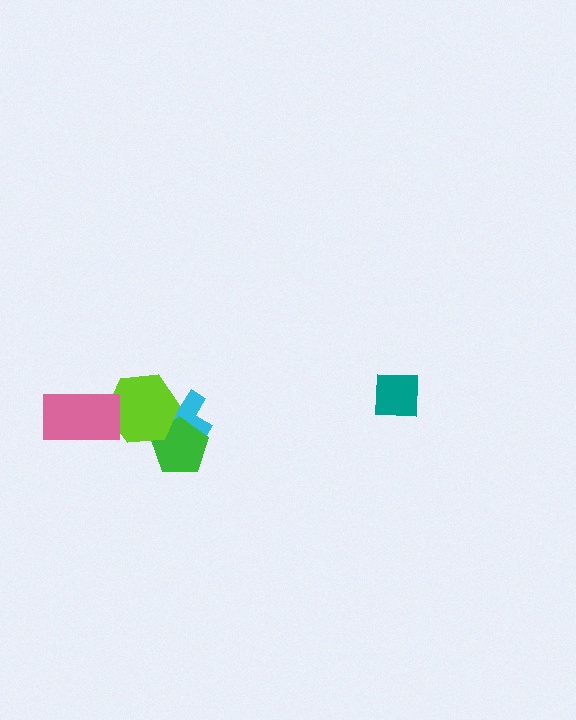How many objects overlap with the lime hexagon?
3 objects overlap with the lime hexagon.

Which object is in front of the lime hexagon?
The pink rectangle is in front of the lime hexagon.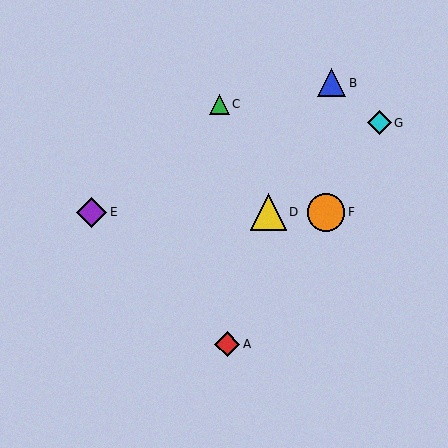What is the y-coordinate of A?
Object A is at y≈344.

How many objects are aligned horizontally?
3 objects (D, E, F) are aligned horizontally.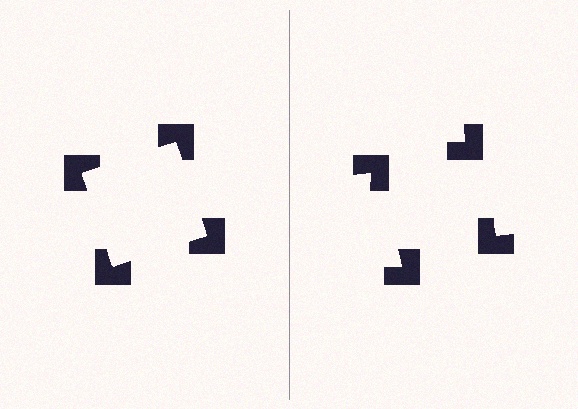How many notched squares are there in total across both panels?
8 — 4 on each side.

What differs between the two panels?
The notched squares are positioned identically on both sides; only the wedge orientations differ. On the left they align to a square; on the right they are misaligned.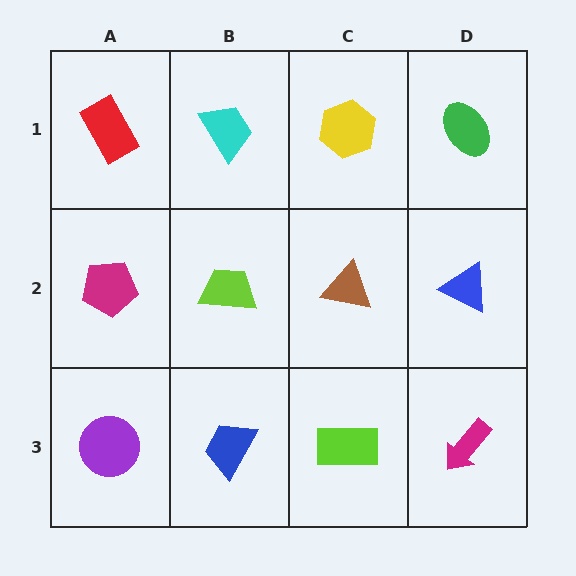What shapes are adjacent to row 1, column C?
A brown triangle (row 2, column C), a cyan trapezoid (row 1, column B), a green ellipse (row 1, column D).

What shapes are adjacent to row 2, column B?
A cyan trapezoid (row 1, column B), a blue trapezoid (row 3, column B), a magenta pentagon (row 2, column A), a brown triangle (row 2, column C).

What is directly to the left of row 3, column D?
A lime rectangle.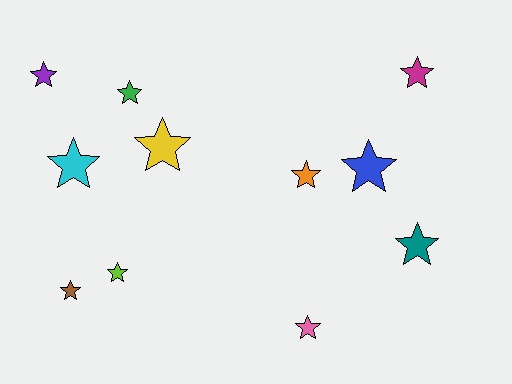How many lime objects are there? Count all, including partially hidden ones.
There is 1 lime object.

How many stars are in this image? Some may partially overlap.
There are 11 stars.